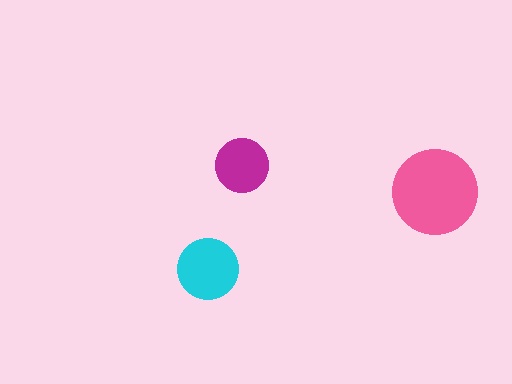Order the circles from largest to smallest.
the pink one, the cyan one, the magenta one.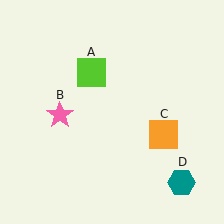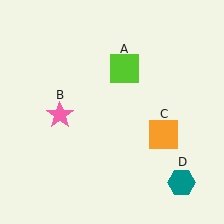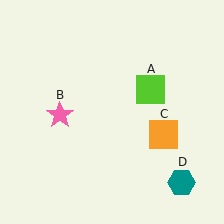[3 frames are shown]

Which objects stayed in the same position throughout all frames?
Pink star (object B) and orange square (object C) and teal hexagon (object D) remained stationary.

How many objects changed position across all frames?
1 object changed position: lime square (object A).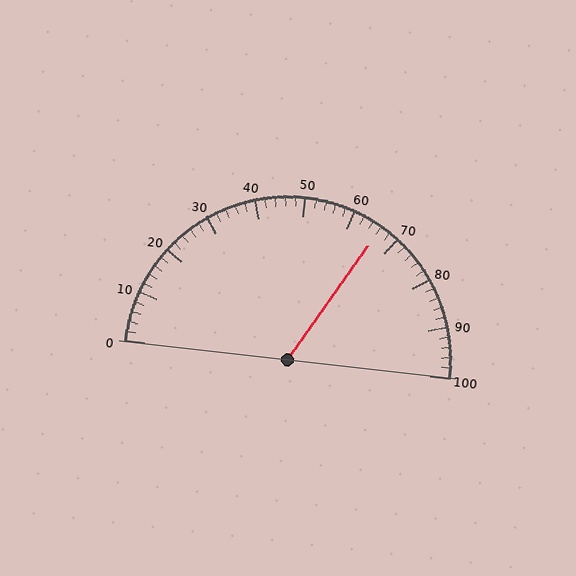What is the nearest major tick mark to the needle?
The nearest major tick mark is 70.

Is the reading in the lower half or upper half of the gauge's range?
The reading is in the upper half of the range (0 to 100).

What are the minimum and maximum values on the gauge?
The gauge ranges from 0 to 100.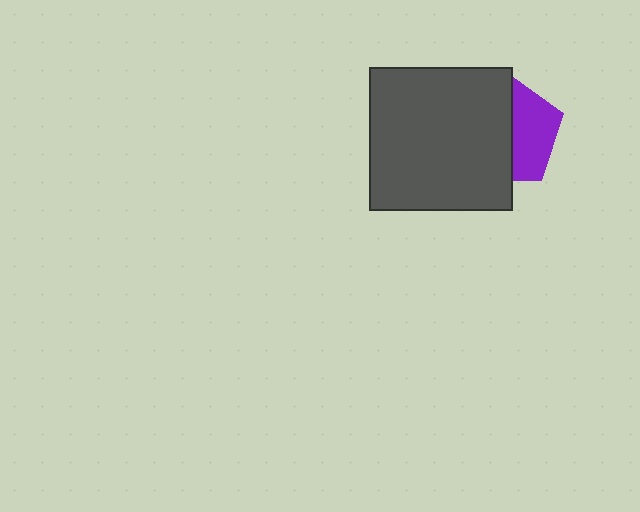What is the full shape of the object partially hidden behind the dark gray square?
The partially hidden object is a purple pentagon.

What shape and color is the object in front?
The object in front is a dark gray square.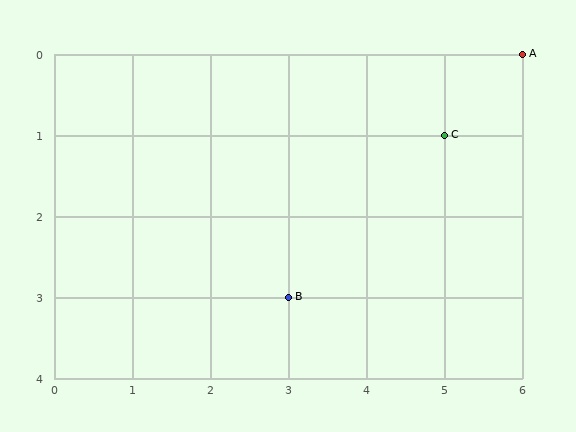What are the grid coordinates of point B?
Point B is at grid coordinates (3, 3).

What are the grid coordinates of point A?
Point A is at grid coordinates (6, 0).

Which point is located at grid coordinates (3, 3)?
Point B is at (3, 3).